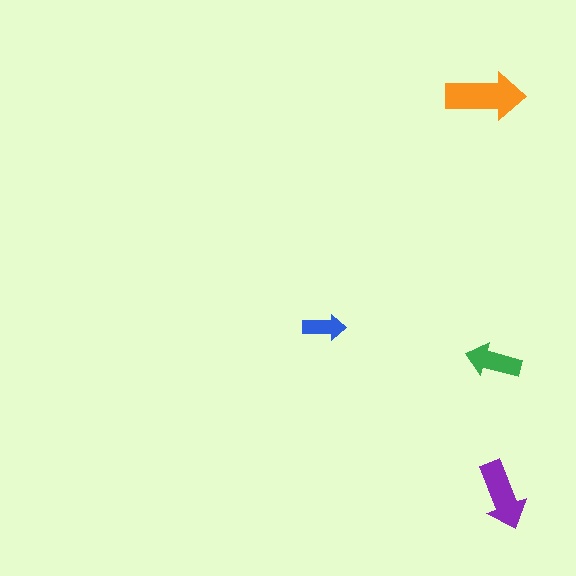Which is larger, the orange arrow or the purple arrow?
The orange one.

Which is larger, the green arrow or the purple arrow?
The purple one.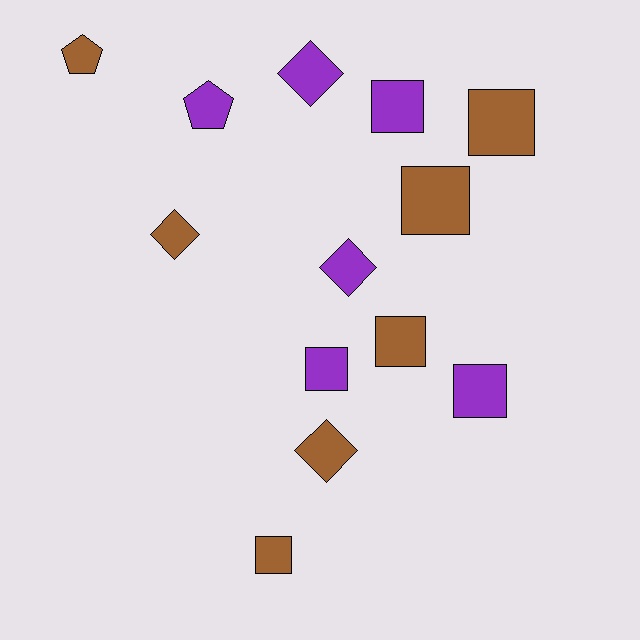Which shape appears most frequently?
Square, with 7 objects.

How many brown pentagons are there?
There is 1 brown pentagon.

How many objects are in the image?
There are 13 objects.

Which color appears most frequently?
Brown, with 7 objects.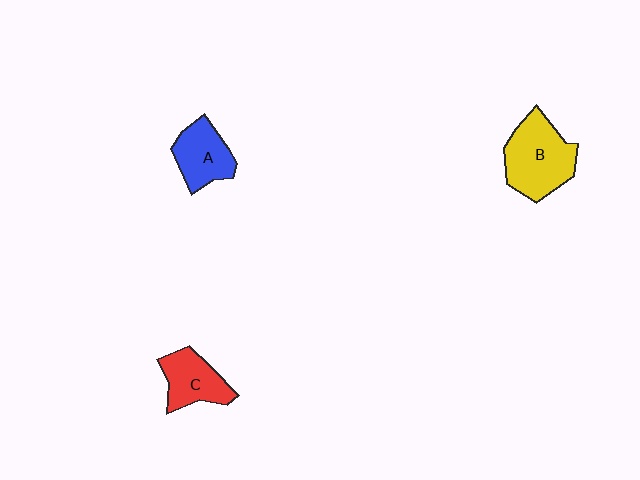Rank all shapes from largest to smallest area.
From largest to smallest: B (yellow), A (blue), C (red).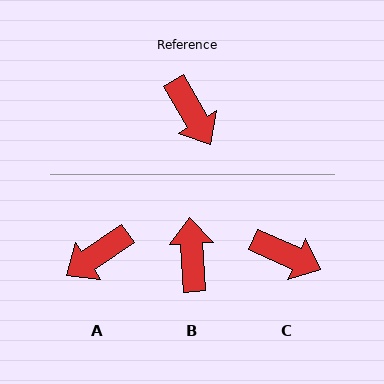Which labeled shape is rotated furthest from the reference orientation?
B, about 153 degrees away.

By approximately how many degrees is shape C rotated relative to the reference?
Approximately 36 degrees counter-clockwise.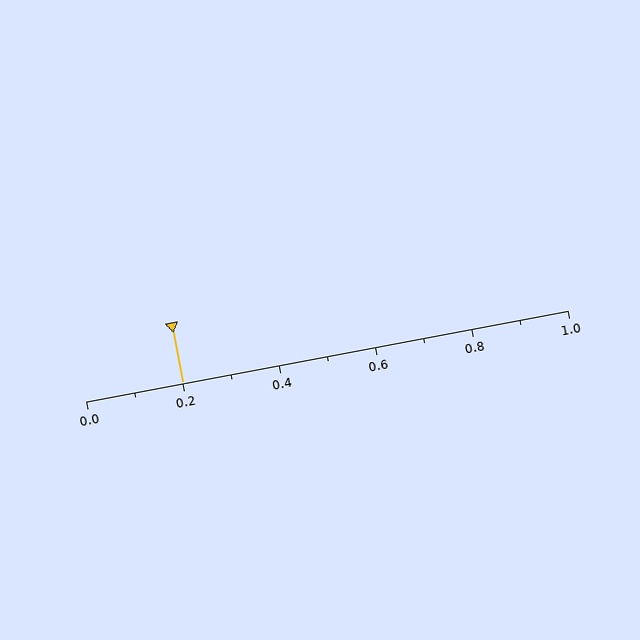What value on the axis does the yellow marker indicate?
The marker indicates approximately 0.2.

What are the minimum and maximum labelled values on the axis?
The axis runs from 0.0 to 1.0.